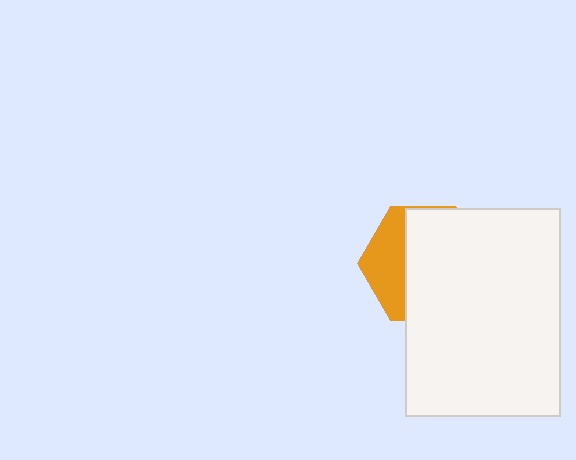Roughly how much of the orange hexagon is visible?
A small part of it is visible (roughly 33%).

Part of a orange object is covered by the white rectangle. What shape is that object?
It is a hexagon.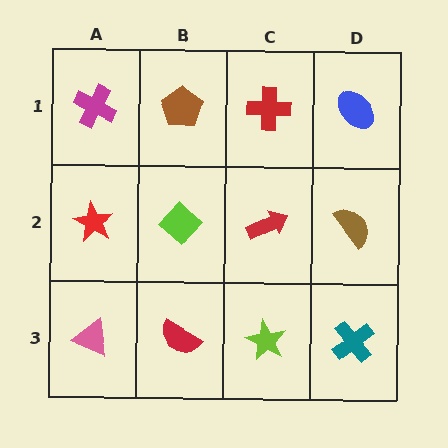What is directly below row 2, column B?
A red semicircle.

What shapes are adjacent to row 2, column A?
A magenta cross (row 1, column A), a pink triangle (row 3, column A), a lime diamond (row 2, column B).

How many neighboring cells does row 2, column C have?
4.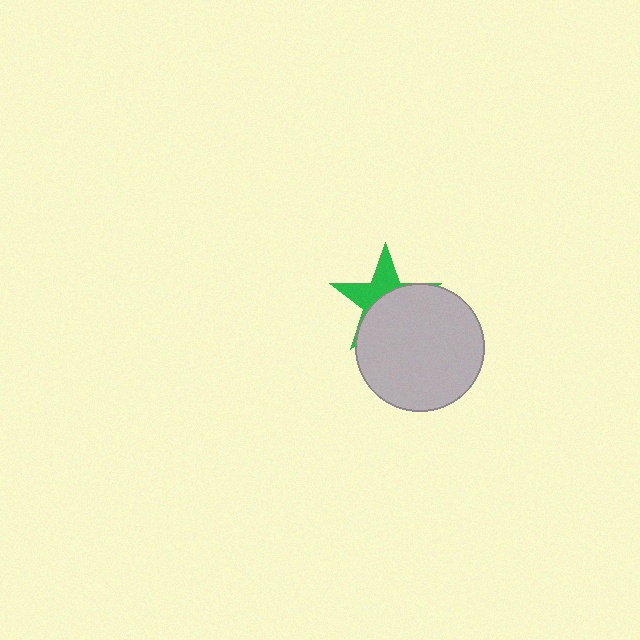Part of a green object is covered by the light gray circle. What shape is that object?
It is a star.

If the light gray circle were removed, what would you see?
You would see the complete green star.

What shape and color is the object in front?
The object in front is a light gray circle.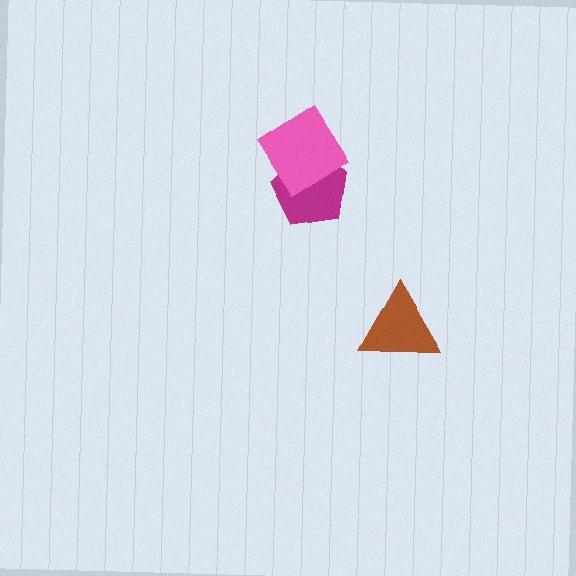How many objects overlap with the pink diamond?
1 object overlaps with the pink diamond.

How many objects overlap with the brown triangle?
0 objects overlap with the brown triangle.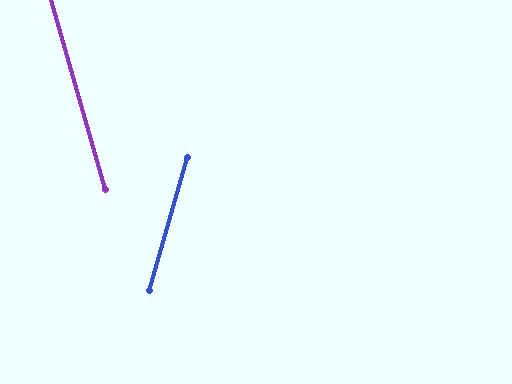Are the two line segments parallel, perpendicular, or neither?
Neither parallel nor perpendicular — they differ by about 32°.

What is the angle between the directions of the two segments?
Approximately 32 degrees.